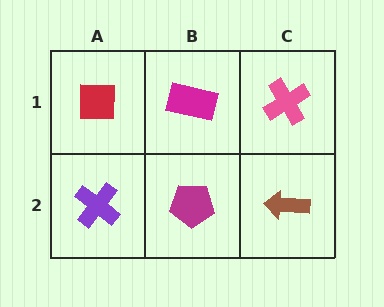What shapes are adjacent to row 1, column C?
A brown arrow (row 2, column C), a magenta rectangle (row 1, column B).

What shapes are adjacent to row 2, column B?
A magenta rectangle (row 1, column B), a purple cross (row 2, column A), a brown arrow (row 2, column C).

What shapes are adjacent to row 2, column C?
A pink cross (row 1, column C), a magenta pentagon (row 2, column B).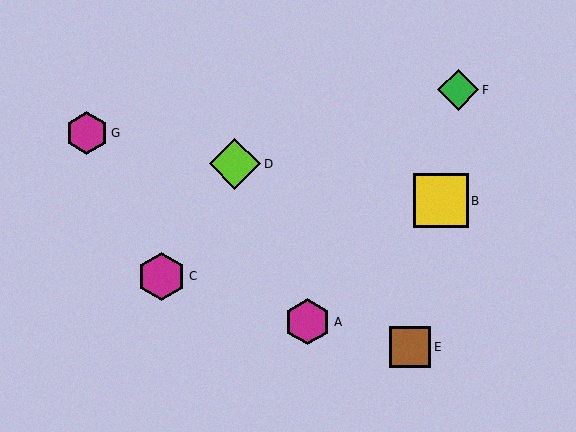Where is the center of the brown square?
The center of the brown square is at (410, 347).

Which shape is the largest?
The yellow square (labeled B) is the largest.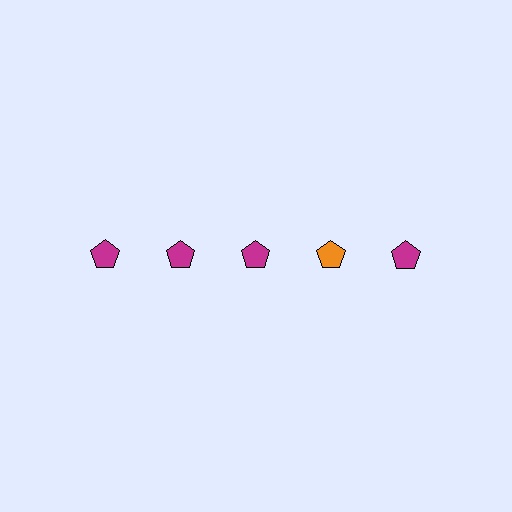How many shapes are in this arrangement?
There are 5 shapes arranged in a grid pattern.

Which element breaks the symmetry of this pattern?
The orange pentagon in the top row, second from right column breaks the symmetry. All other shapes are magenta pentagons.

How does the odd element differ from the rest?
It has a different color: orange instead of magenta.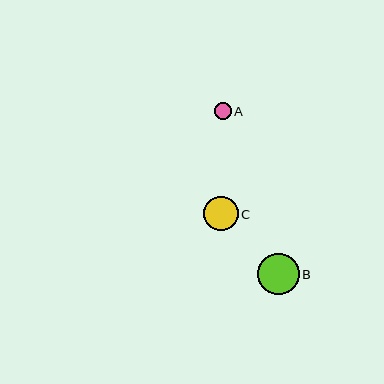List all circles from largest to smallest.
From largest to smallest: B, C, A.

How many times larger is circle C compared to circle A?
Circle C is approximately 2.1 times the size of circle A.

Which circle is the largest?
Circle B is the largest with a size of approximately 42 pixels.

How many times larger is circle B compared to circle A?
Circle B is approximately 2.5 times the size of circle A.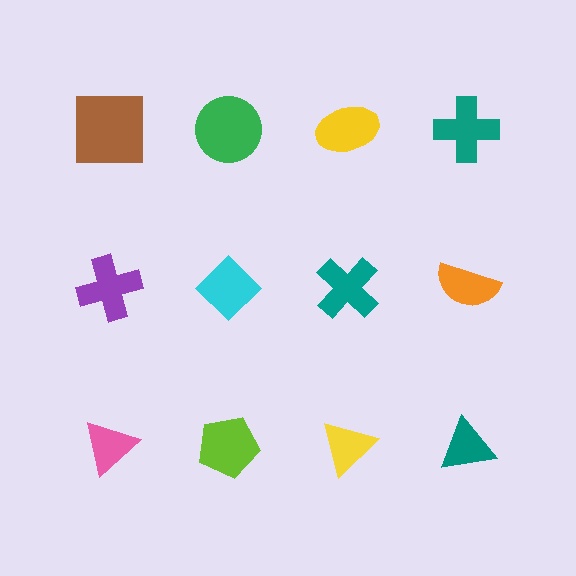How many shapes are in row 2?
4 shapes.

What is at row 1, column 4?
A teal cross.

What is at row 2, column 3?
A teal cross.